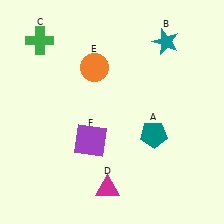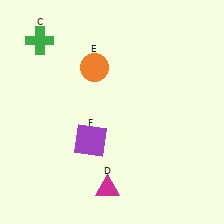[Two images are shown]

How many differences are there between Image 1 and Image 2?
There are 2 differences between the two images.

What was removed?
The teal pentagon (A), the teal star (B) were removed in Image 2.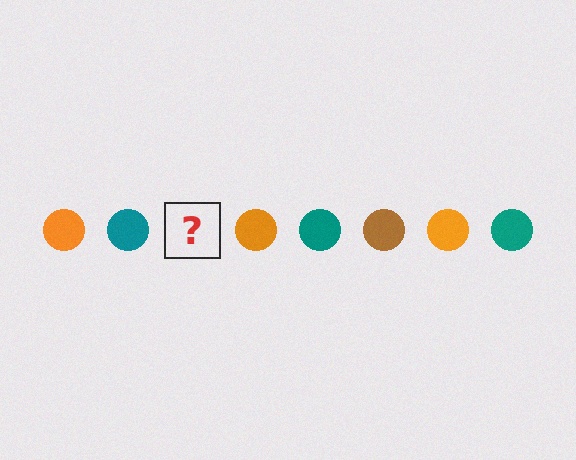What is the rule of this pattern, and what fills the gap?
The rule is that the pattern cycles through orange, teal, brown circles. The gap should be filled with a brown circle.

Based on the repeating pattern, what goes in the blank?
The blank should be a brown circle.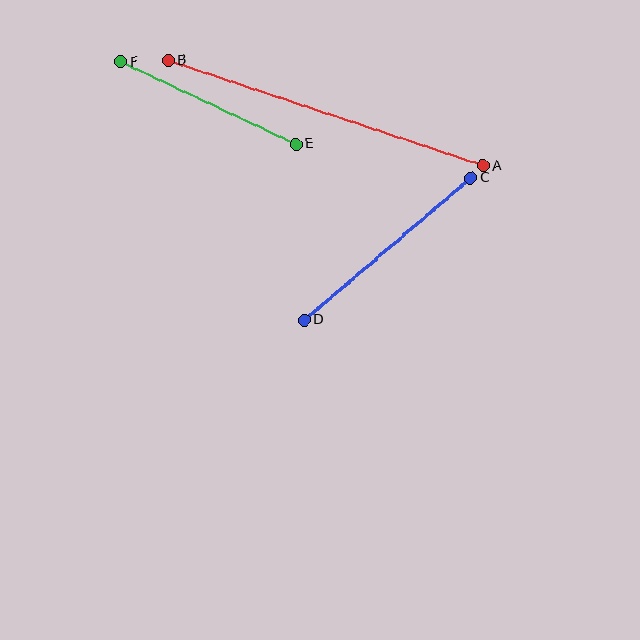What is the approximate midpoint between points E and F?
The midpoint is at approximately (208, 103) pixels.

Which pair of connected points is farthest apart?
Points A and B are farthest apart.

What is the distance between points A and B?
The distance is approximately 332 pixels.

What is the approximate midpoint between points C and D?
The midpoint is at approximately (388, 249) pixels.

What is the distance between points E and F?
The distance is approximately 194 pixels.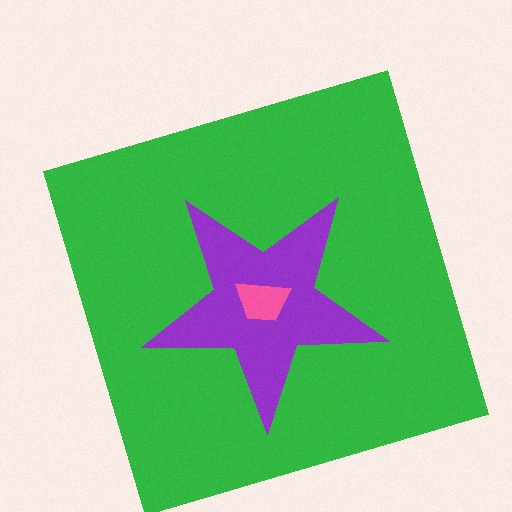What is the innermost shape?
The pink trapezoid.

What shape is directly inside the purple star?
The pink trapezoid.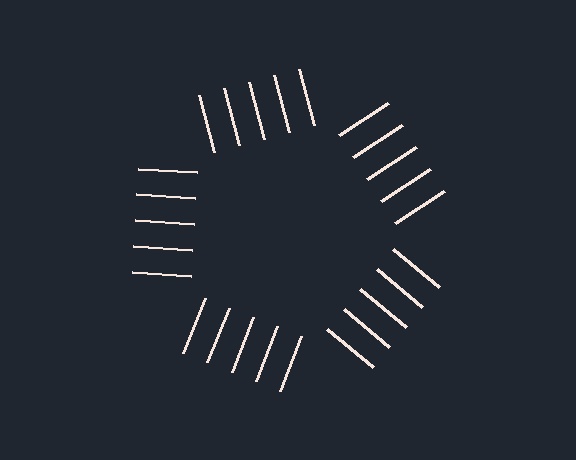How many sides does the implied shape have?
5 sides — the line-ends trace a pentagon.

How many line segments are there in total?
25 — 5 along each of the 5 edges.